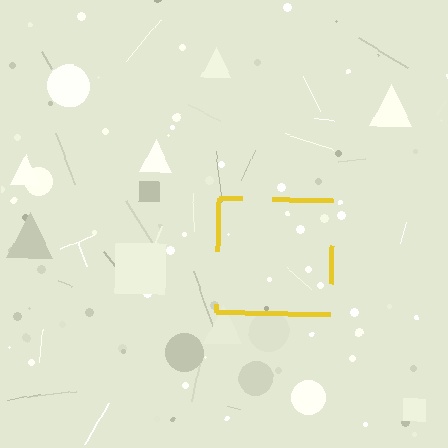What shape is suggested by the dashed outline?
The dashed outline suggests a square.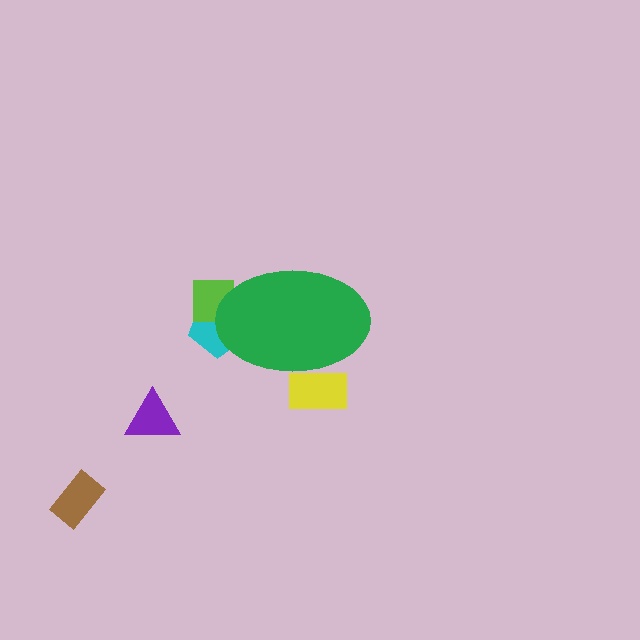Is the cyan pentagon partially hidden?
Yes, the cyan pentagon is partially hidden behind the green ellipse.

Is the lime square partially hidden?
Yes, the lime square is partially hidden behind the green ellipse.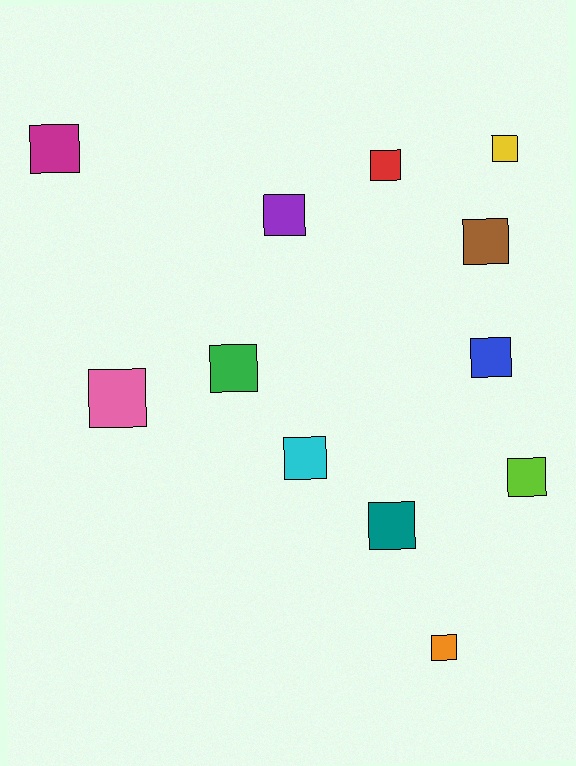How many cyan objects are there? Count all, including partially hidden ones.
There is 1 cyan object.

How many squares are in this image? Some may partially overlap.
There are 12 squares.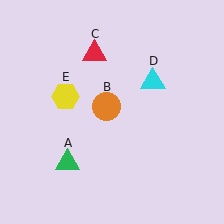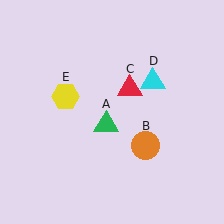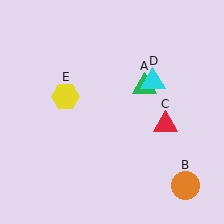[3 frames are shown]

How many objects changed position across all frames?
3 objects changed position: green triangle (object A), orange circle (object B), red triangle (object C).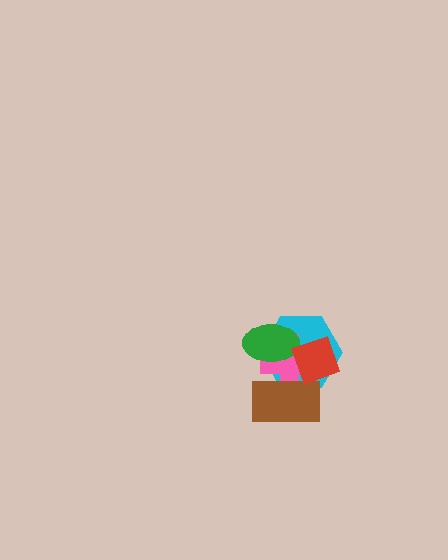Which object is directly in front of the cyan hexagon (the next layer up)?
The pink cross is directly in front of the cyan hexagon.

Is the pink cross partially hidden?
Yes, it is partially covered by another shape.